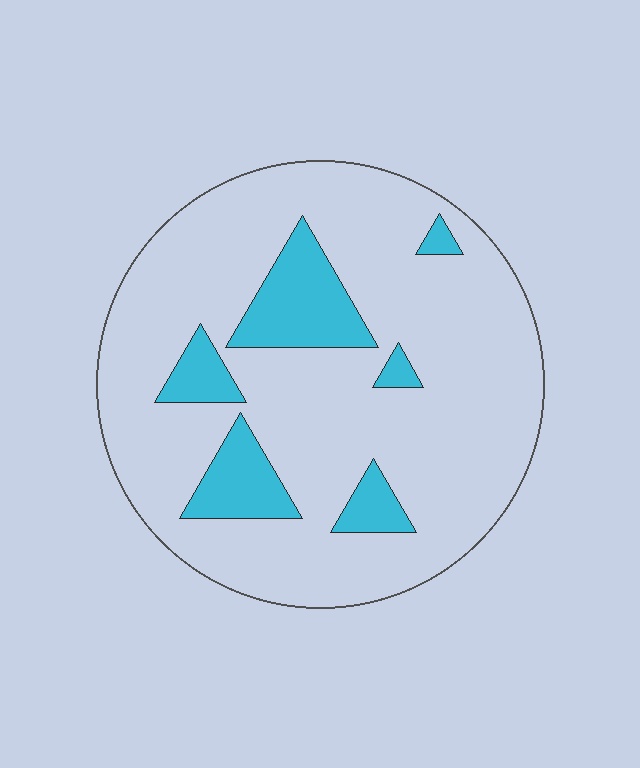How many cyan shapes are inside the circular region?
6.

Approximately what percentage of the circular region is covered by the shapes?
Approximately 15%.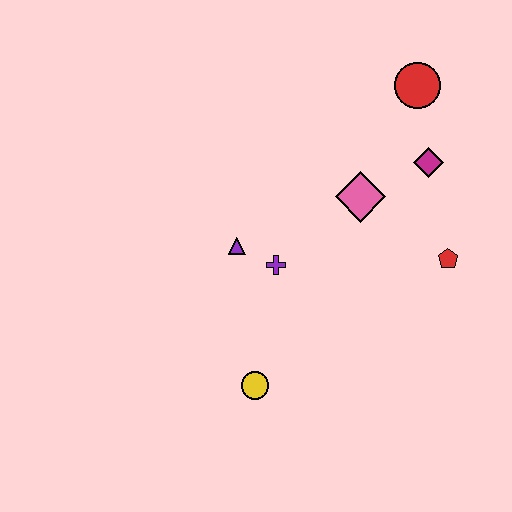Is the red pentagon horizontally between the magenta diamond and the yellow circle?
No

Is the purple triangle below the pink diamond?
Yes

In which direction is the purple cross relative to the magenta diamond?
The purple cross is to the left of the magenta diamond.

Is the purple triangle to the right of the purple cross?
No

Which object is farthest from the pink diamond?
The yellow circle is farthest from the pink diamond.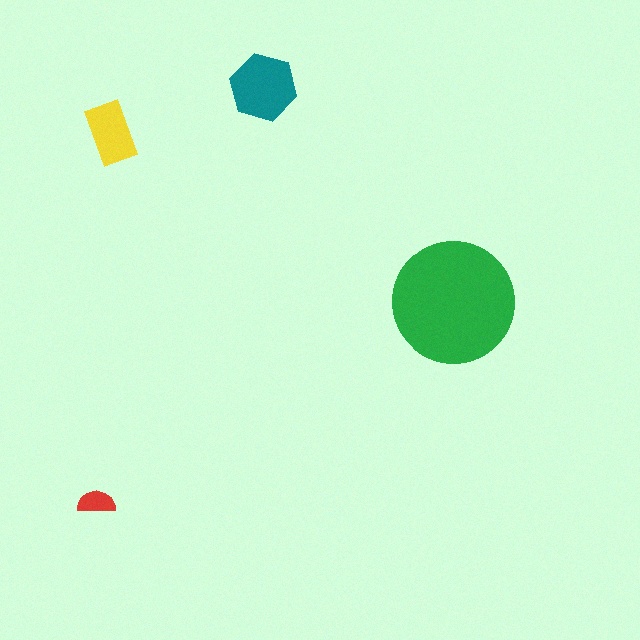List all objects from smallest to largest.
The red semicircle, the yellow rectangle, the teal hexagon, the green circle.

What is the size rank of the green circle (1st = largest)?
1st.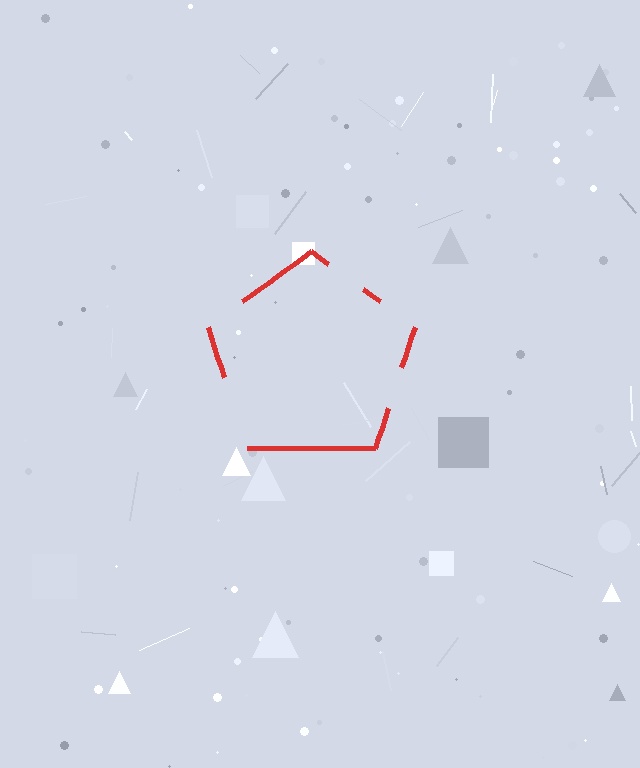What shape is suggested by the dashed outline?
The dashed outline suggests a pentagon.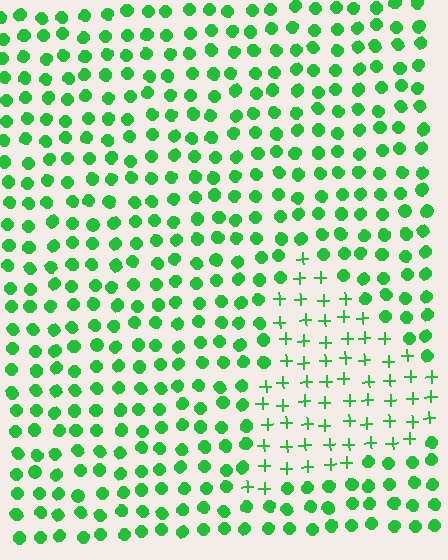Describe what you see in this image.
The image is filled with small green elements arranged in a uniform grid. A triangle-shaped region contains plus signs, while the surrounding area contains circles. The boundary is defined purely by the change in element shape.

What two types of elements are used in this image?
The image uses plus signs inside the triangle region and circles outside it.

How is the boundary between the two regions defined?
The boundary is defined by a change in element shape: plus signs inside vs. circles outside. All elements share the same color and spacing.